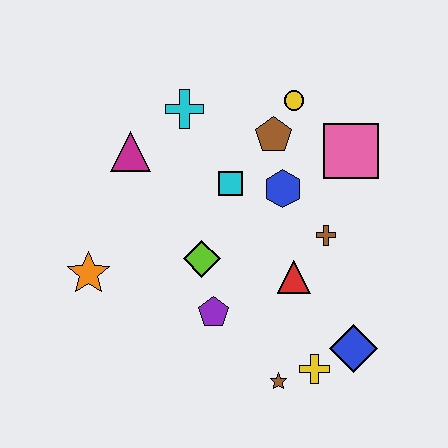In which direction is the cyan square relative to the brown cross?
The cyan square is to the left of the brown cross.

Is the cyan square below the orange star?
No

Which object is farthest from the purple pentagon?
The yellow circle is farthest from the purple pentagon.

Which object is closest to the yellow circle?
The brown pentagon is closest to the yellow circle.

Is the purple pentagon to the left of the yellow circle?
Yes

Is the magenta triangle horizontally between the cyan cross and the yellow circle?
No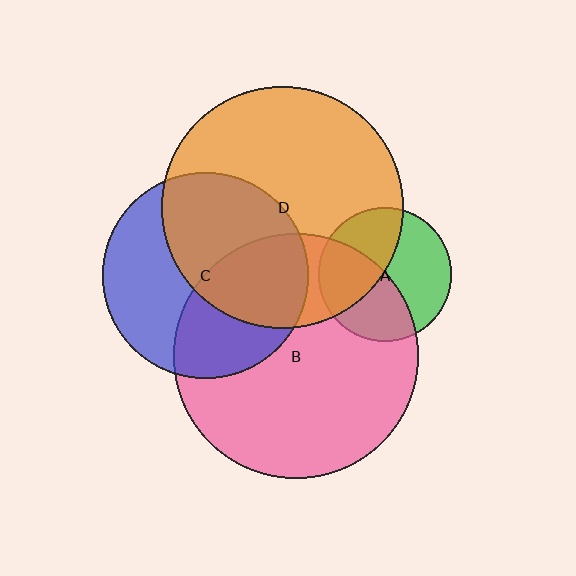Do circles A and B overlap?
Yes.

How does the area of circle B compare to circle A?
Approximately 3.4 times.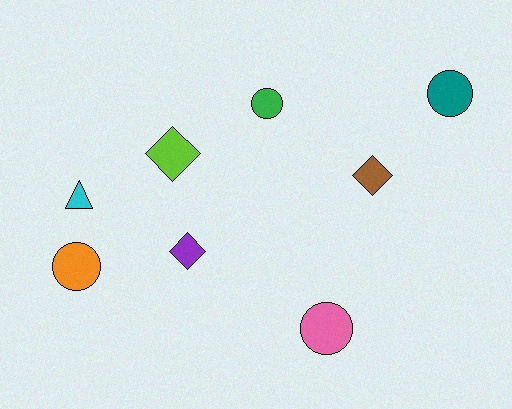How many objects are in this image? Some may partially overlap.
There are 8 objects.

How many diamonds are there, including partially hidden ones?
There are 3 diamonds.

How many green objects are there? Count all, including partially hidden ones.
There is 1 green object.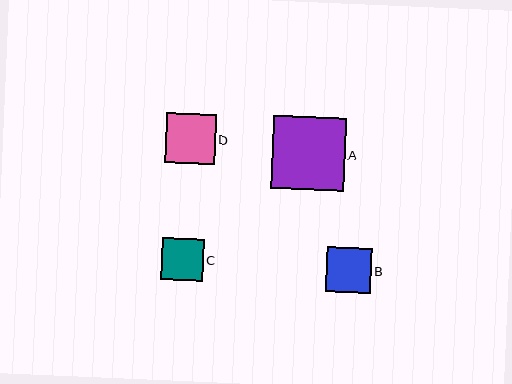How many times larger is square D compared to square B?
Square D is approximately 1.1 times the size of square B.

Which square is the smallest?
Square C is the smallest with a size of approximately 42 pixels.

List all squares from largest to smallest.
From largest to smallest: A, D, B, C.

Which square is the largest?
Square A is the largest with a size of approximately 73 pixels.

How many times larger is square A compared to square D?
Square A is approximately 1.5 times the size of square D.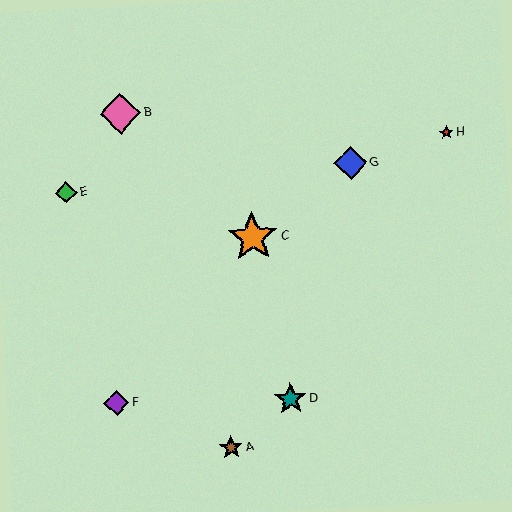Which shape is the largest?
The orange star (labeled C) is the largest.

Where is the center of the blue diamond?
The center of the blue diamond is at (350, 163).